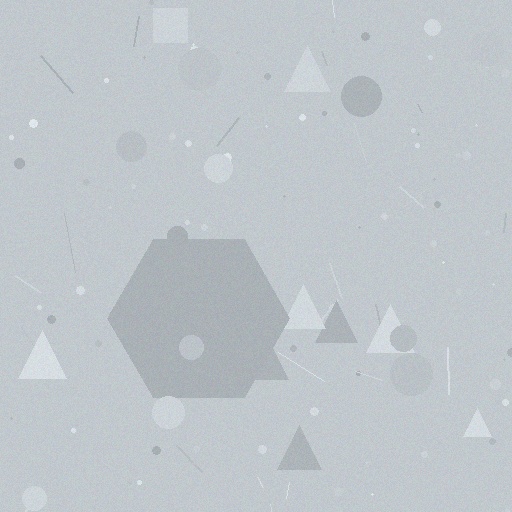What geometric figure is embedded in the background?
A hexagon is embedded in the background.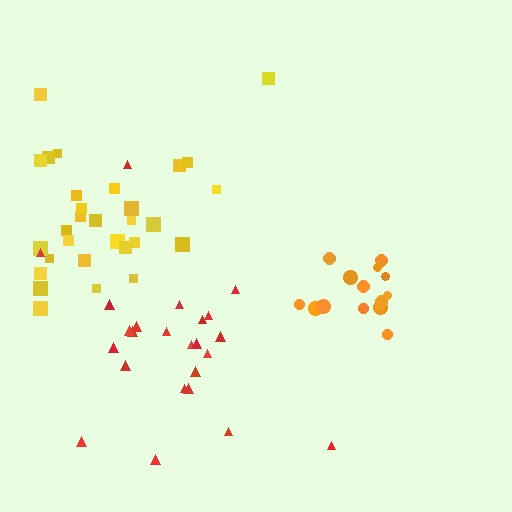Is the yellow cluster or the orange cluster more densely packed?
Orange.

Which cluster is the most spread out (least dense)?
Red.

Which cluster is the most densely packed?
Orange.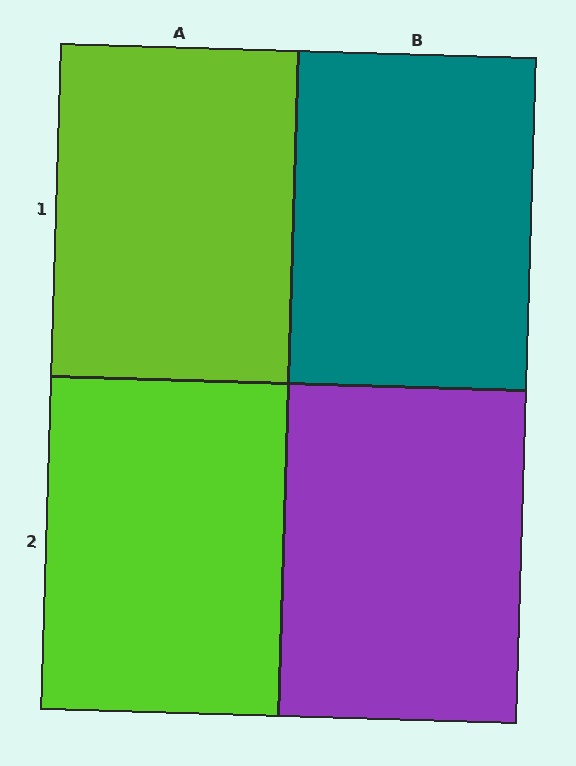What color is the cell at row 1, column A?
Lime.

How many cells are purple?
1 cell is purple.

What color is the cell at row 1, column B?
Teal.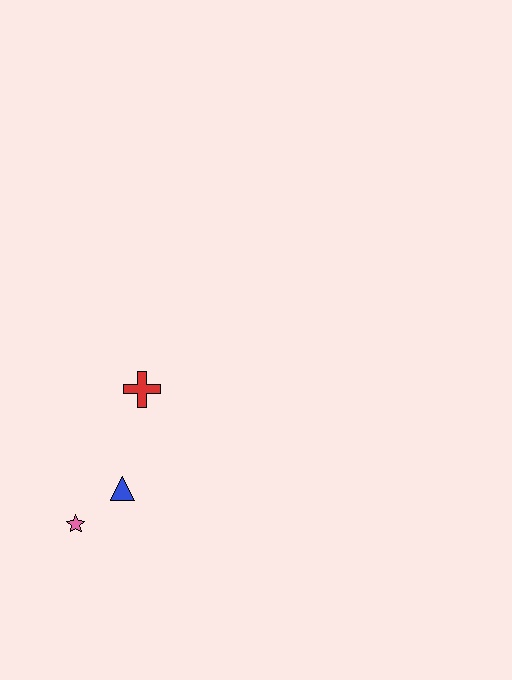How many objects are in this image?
There are 3 objects.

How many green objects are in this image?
There are no green objects.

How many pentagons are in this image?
There are no pentagons.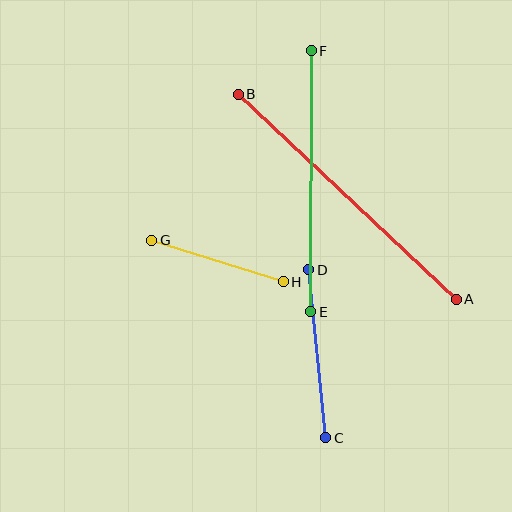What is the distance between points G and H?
The distance is approximately 138 pixels.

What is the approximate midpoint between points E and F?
The midpoint is at approximately (311, 181) pixels.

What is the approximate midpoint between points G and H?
The midpoint is at approximately (217, 261) pixels.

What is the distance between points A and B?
The distance is approximately 299 pixels.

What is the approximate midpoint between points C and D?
The midpoint is at approximately (317, 354) pixels.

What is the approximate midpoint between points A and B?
The midpoint is at approximately (347, 197) pixels.